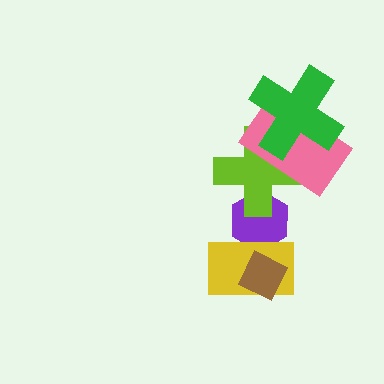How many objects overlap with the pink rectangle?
2 objects overlap with the pink rectangle.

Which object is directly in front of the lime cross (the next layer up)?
The pink rectangle is directly in front of the lime cross.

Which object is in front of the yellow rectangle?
The brown diamond is in front of the yellow rectangle.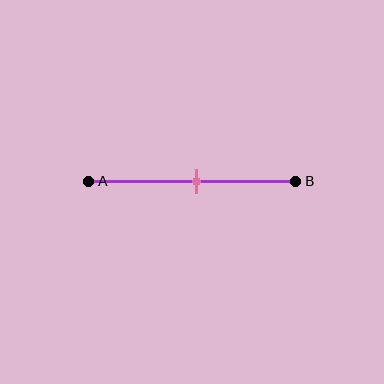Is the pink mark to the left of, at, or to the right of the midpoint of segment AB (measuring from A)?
The pink mark is approximately at the midpoint of segment AB.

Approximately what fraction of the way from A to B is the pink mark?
The pink mark is approximately 50% of the way from A to B.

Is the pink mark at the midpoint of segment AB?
Yes, the mark is approximately at the midpoint.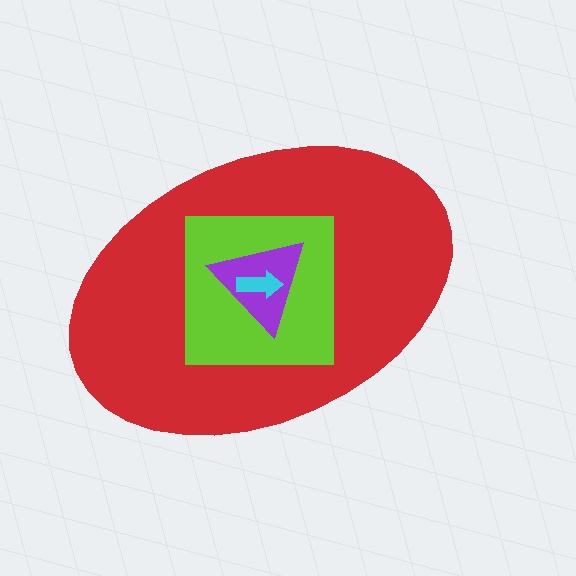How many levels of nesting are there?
4.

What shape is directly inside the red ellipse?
The lime square.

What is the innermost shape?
The cyan arrow.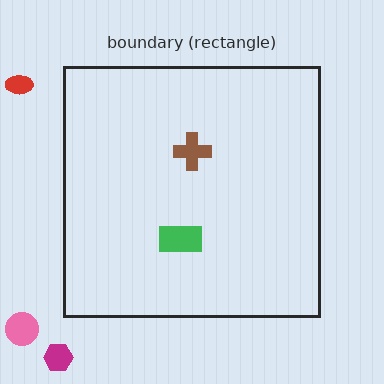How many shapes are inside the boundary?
2 inside, 3 outside.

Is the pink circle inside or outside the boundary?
Outside.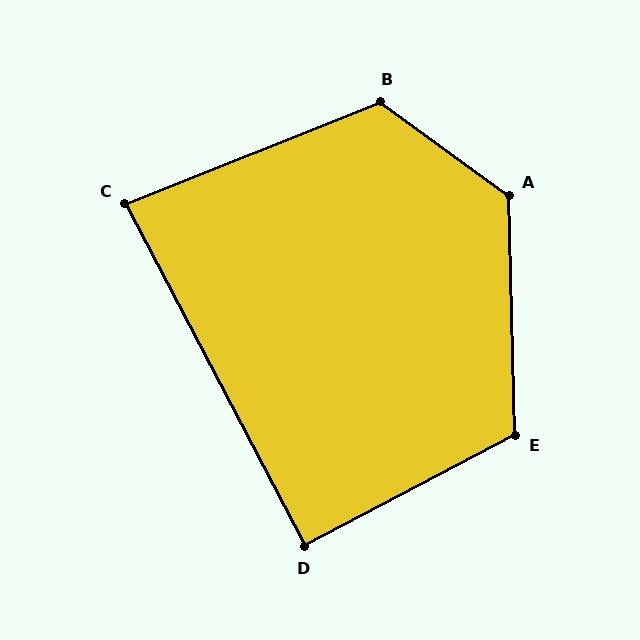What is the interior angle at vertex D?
Approximately 90 degrees (approximately right).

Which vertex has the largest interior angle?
A, at approximately 128 degrees.